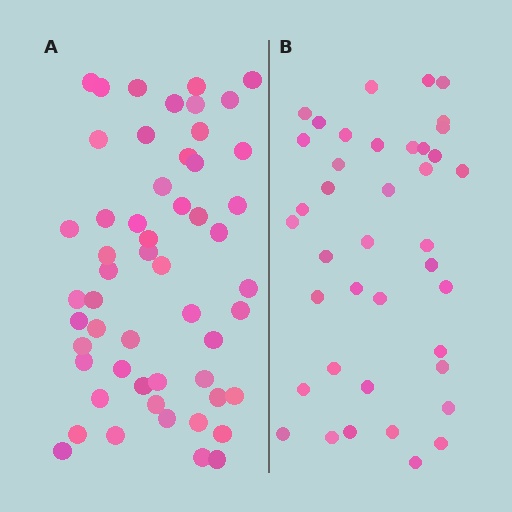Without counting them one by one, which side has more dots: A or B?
Region A (the left region) has more dots.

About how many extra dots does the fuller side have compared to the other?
Region A has approximately 15 more dots than region B.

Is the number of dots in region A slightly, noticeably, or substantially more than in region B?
Region A has noticeably more, but not dramatically so. The ratio is roughly 1.4 to 1.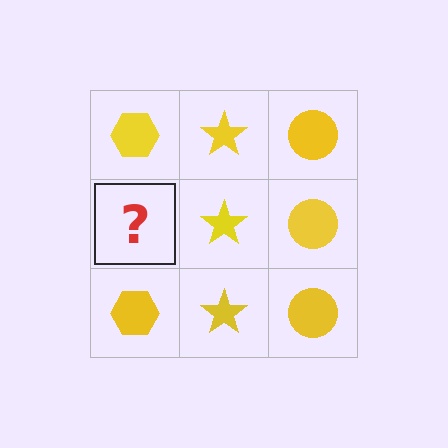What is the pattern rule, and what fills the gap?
The rule is that each column has a consistent shape. The gap should be filled with a yellow hexagon.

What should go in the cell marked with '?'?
The missing cell should contain a yellow hexagon.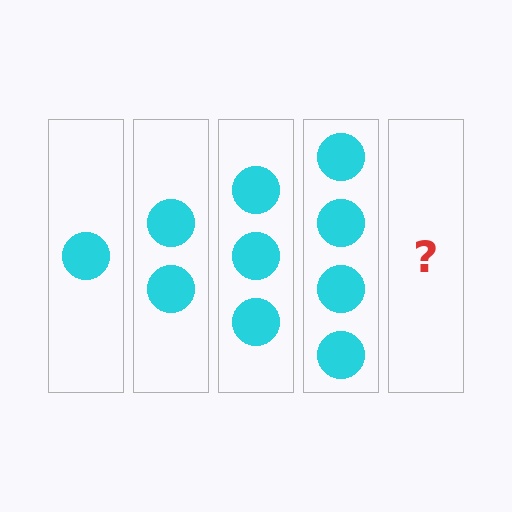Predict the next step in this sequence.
The next step is 5 circles.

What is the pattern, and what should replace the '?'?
The pattern is that each step adds one more circle. The '?' should be 5 circles.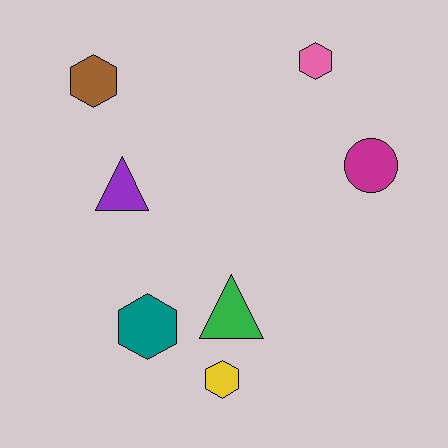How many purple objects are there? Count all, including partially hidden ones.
There is 1 purple object.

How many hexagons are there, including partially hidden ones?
There are 4 hexagons.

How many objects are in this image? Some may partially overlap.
There are 7 objects.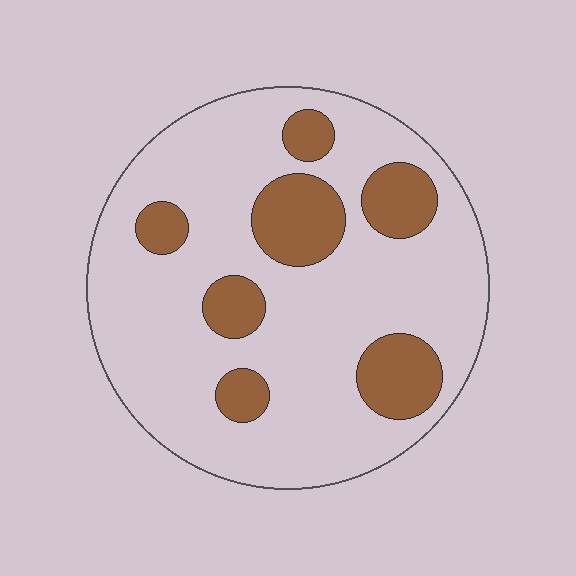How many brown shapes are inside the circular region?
7.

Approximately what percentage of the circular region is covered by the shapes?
Approximately 20%.